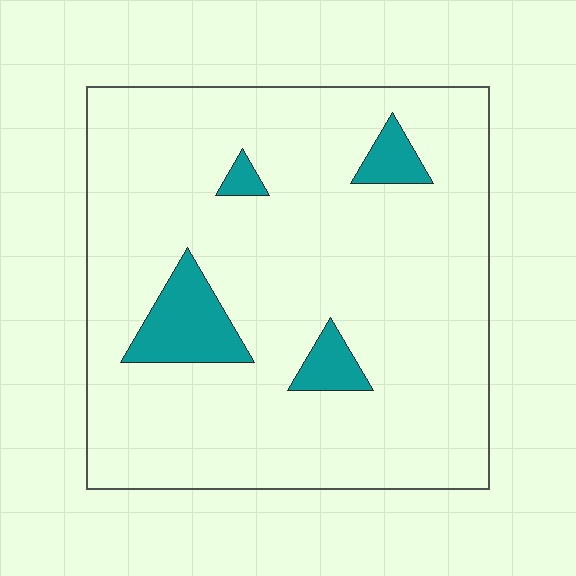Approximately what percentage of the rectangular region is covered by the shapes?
Approximately 10%.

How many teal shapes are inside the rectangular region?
4.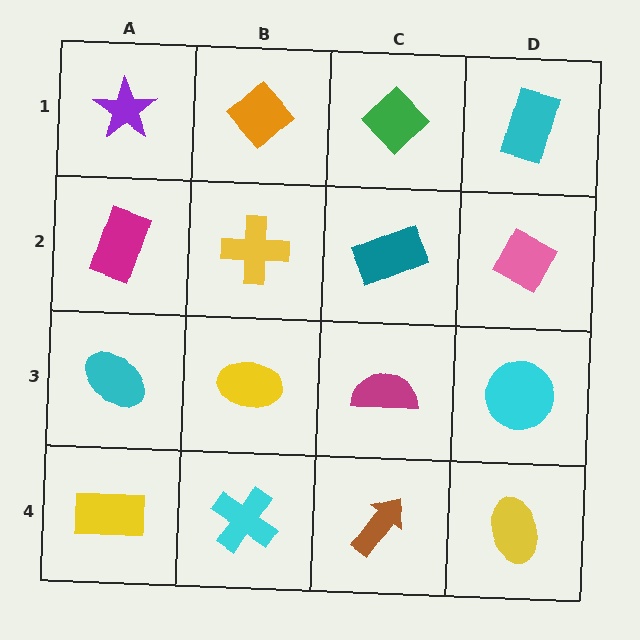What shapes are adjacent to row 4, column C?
A magenta semicircle (row 3, column C), a cyan cross (row 4, column B), a yellow ellipse (row 4, column D).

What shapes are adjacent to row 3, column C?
A teal rectangle (row 2, column C), a brown arrow (row 4, column C), a yellow ellipse (row 3, column B), a cyan circle (row 3, column D).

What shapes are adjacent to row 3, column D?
A pink diamond (row 2, column D), a yellow ellipse (row 4, column D), a magenta semicircle (row 3, column C).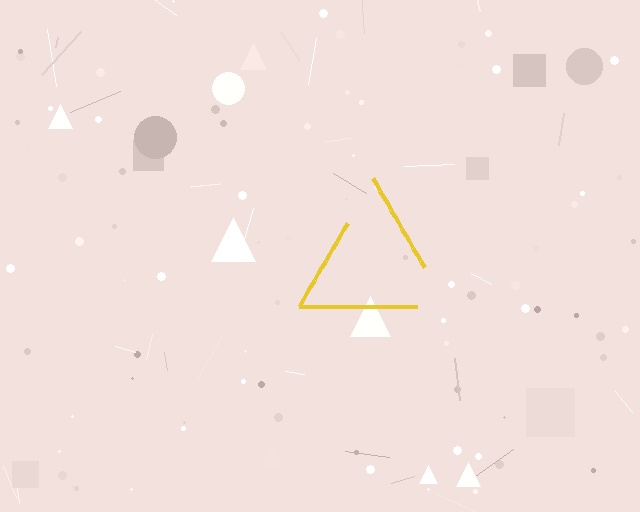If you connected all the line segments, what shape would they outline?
They would outline a triangle.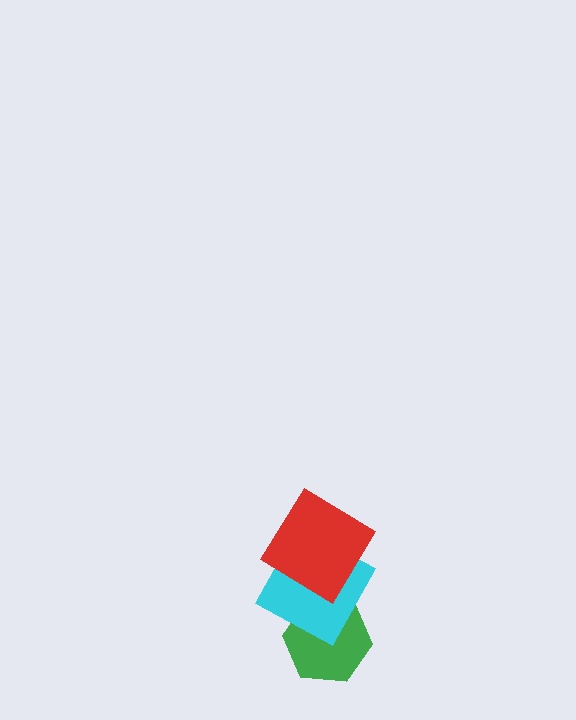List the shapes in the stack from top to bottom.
From top to bottom: the red diamond, the cyan square, the green hexagon.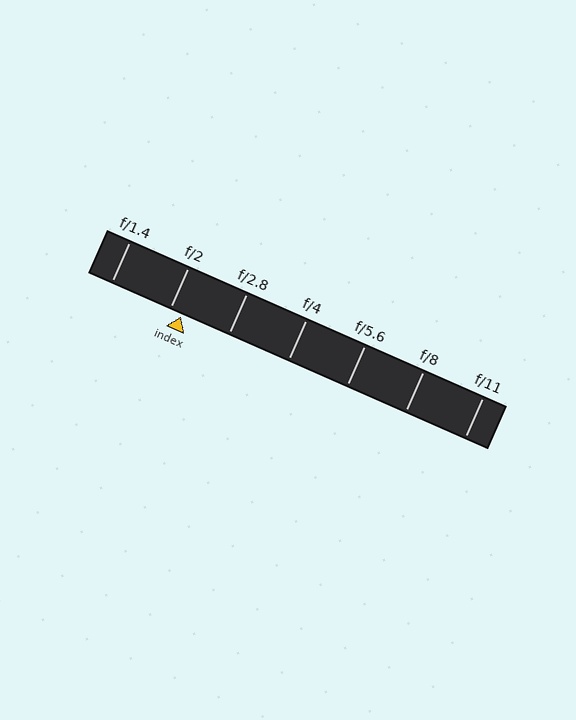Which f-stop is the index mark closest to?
The index mark is closest to f/2.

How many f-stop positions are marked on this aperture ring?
There are 7 f-stop positions marked.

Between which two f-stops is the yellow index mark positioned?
The index mark is between f/2 and f/2.8.